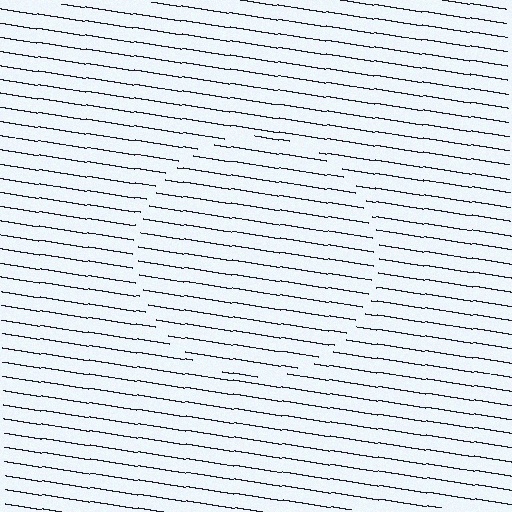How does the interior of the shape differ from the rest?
The interior of the shape contains the same grating, shifted by half a period — the contour is defined by the phase discontinuity where line-ends from the inner and outer gratings abut.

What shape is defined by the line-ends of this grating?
An illusory circle. The interior of the shape contains the same grating, shifted by half a period — the contour is defined by the phase discontinuity where line-ends from the inner and outer gratings abut.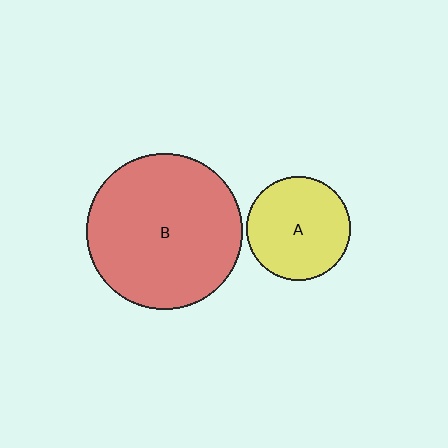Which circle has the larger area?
Circle B (red).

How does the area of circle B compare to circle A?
Approximately 2.3 times.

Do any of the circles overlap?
No, none of the circles overlap.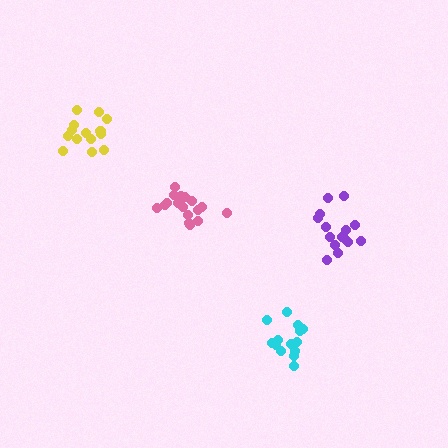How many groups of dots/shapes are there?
There are 4 groups.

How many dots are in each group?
Group 1: 14 dots, Group 2: 15 dots, Group 3: 17 dots, Group 4: 14 dots (60 total).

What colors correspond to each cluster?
The clusters are colored: yellow, purple, pink, cyan.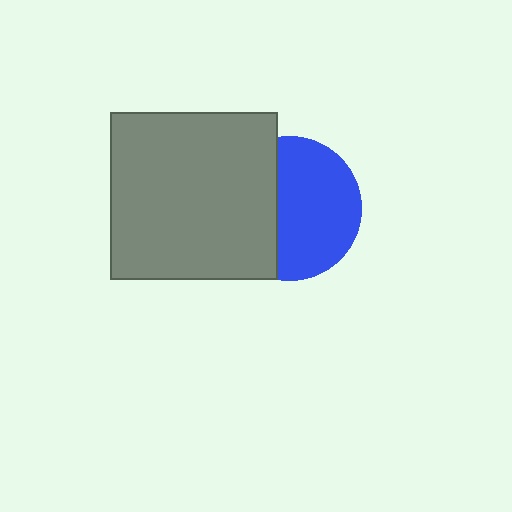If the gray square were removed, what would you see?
You would see the complete blue circle.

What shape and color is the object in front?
The object in front is a gray square.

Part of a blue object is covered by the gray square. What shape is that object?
It is a circle.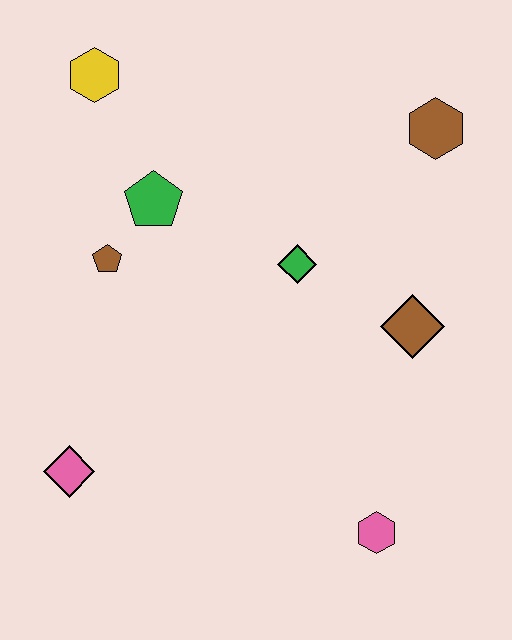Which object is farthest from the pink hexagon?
The yellow hexagon is farthest from the pink hexagon.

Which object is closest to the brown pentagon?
The green pentagon is closest to the brown pentagon.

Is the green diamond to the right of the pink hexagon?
No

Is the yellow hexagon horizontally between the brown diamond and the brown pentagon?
No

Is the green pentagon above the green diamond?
Yes